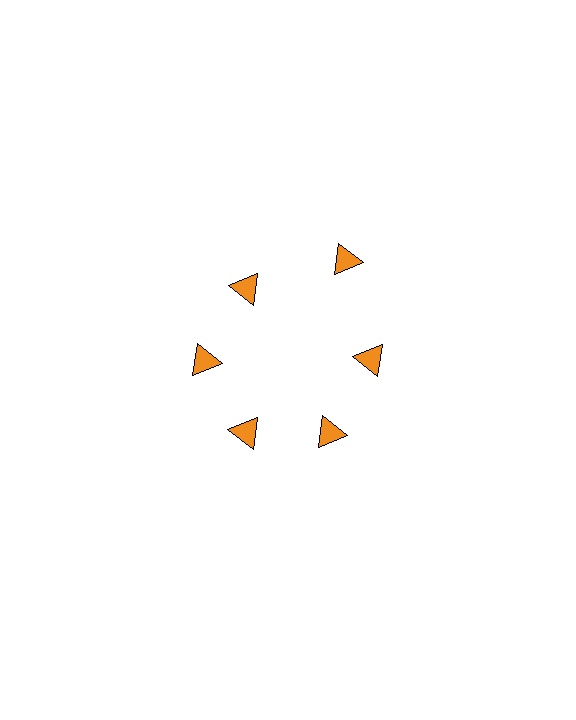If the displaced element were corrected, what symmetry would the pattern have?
It would have 6-fold rotational symmetry — the pattern would map onto itself every 60 degrees.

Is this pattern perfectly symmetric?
No. The 6 orange triangles are arranged in a ring, but one element near the 1 o'clock position is pushed outward from the center, breaking the 6-fold rotational symmetry.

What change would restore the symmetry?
The symmetry would be restored by moving it inward, back onto the ring so that all 6 triangles sit at equal angles and equal distance from the center.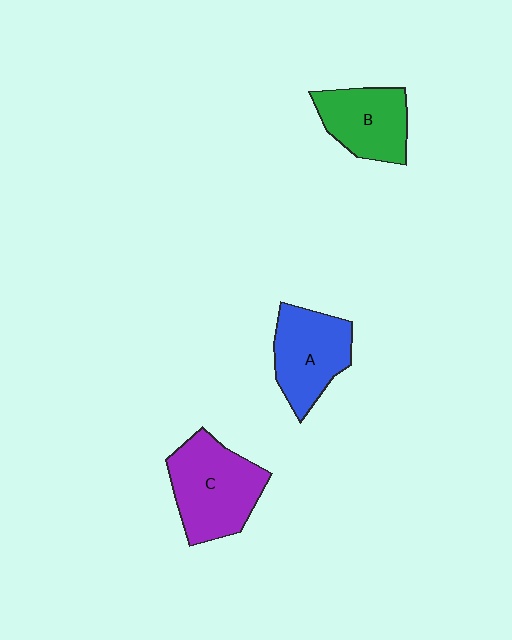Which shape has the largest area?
Shape C (purple).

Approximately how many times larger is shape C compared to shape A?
Approximately 1.2 times.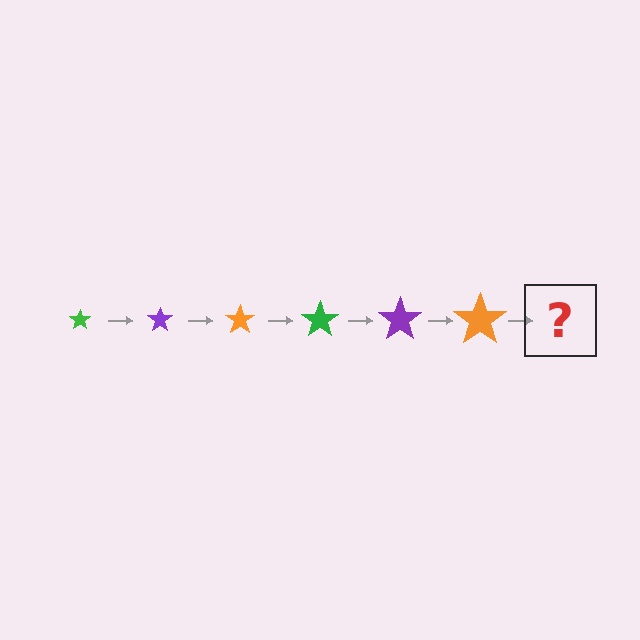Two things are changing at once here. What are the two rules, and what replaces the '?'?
The two rules are that the star grows larger each step and the color cycles through green, purple, and orange. The '?' should be a green star, larger than the previous one.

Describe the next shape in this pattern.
It should be a green star, larger than the previous one.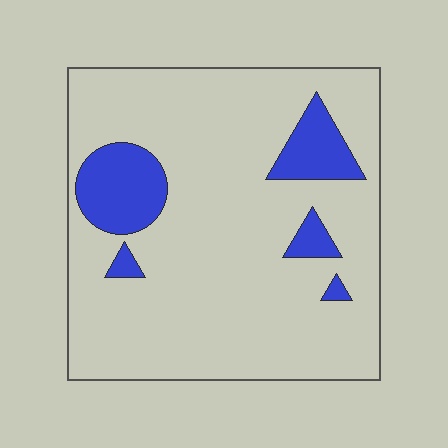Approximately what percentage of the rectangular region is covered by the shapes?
Approximately 15%.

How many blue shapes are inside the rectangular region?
5.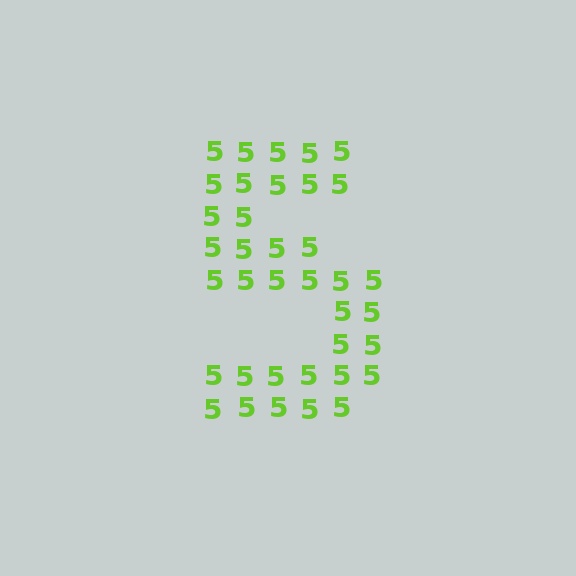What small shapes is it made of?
It is made of small digit 5's.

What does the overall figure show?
The overall figure shows the digit 5.